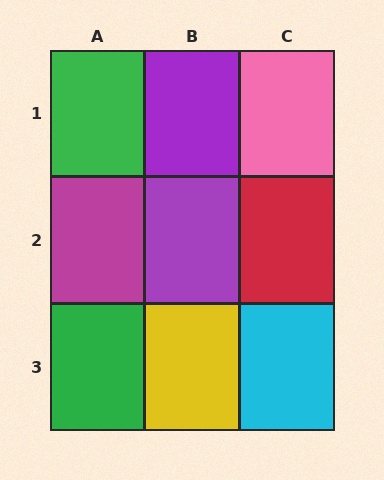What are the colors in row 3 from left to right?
Green, yellow, cyan.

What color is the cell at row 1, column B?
Purple.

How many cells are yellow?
1 cell is yellow.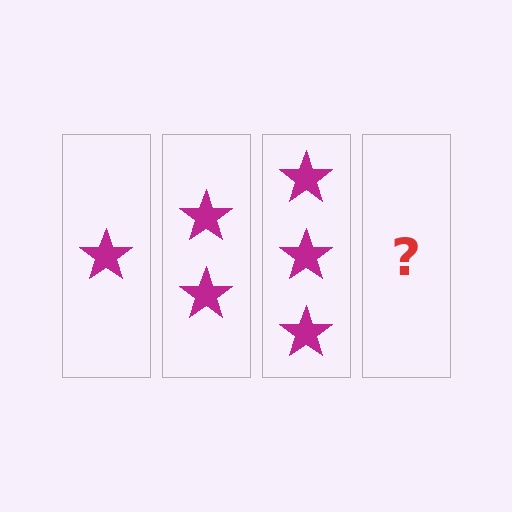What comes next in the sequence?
The next element should be 4 stars.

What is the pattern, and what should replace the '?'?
The pattern is that each step adds one more star. The '?' should be 4 stars.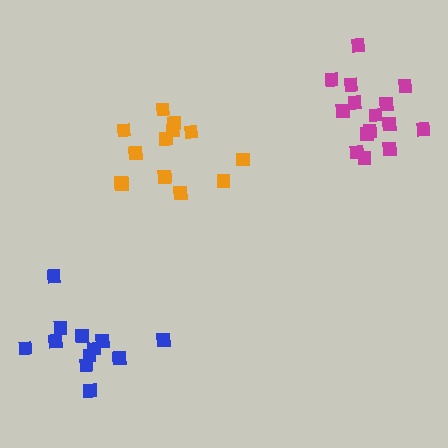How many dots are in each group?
Group 1: 13 dots, Group 2: 15 dots, Group 3: 12 dots (40 total).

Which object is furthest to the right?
The magenta cluster is rightmost.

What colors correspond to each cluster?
The clusters are colored: orange, magenta, blue.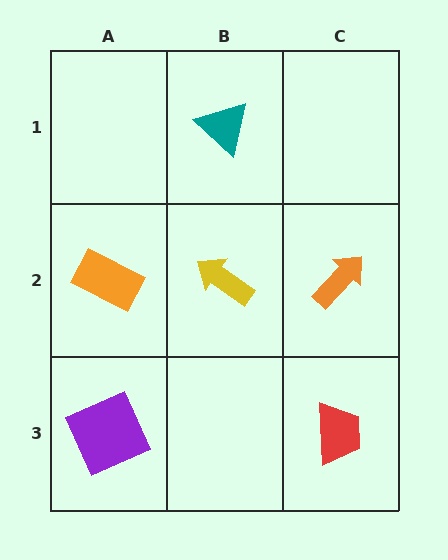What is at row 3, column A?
A purple square.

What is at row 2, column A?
An orange rectangle.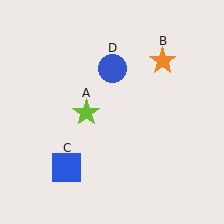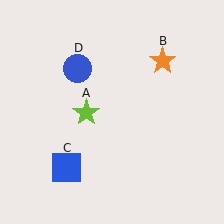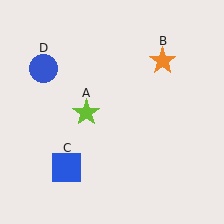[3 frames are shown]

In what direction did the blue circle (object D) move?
The blue circle (object D) moved left.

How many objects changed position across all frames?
1 object changed position: blue circle (object D).